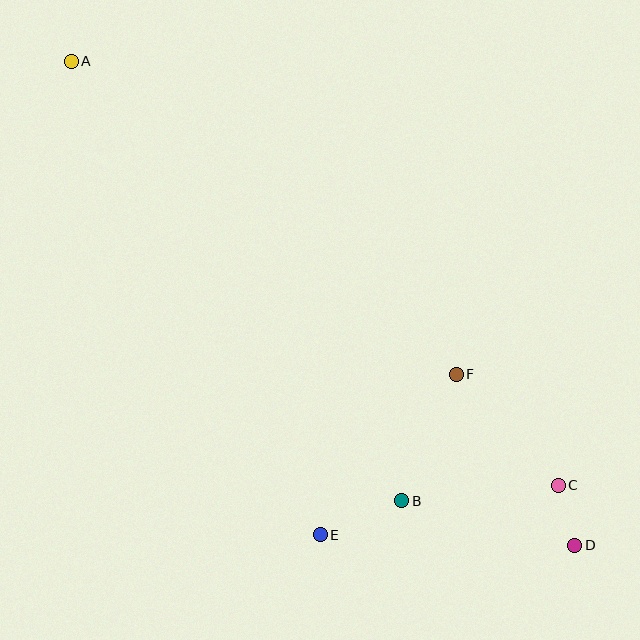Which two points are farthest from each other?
Points A and D are farthest from each other.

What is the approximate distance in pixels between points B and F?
The distance between B and F is approximately 138 pixels.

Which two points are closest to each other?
Points C and D are closest to each other.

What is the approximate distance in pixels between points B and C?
The distance between B and C is approximately 158 pixels.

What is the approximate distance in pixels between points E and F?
The distance between E and F is approximately 210 pixels.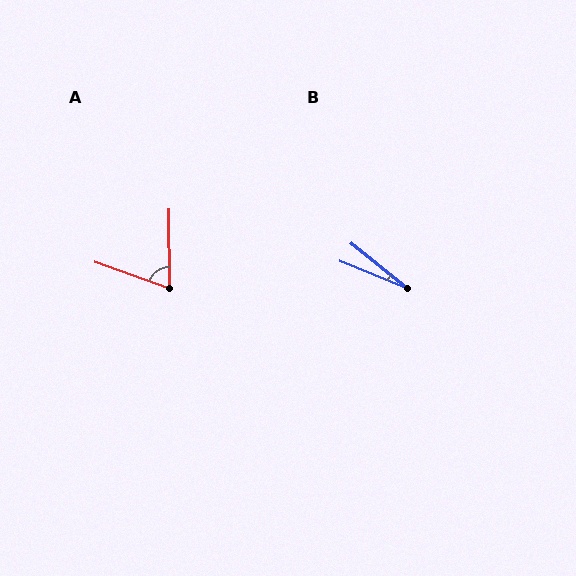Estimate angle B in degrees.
Approximately 16 degrees.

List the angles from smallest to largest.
B (16°), A (70°).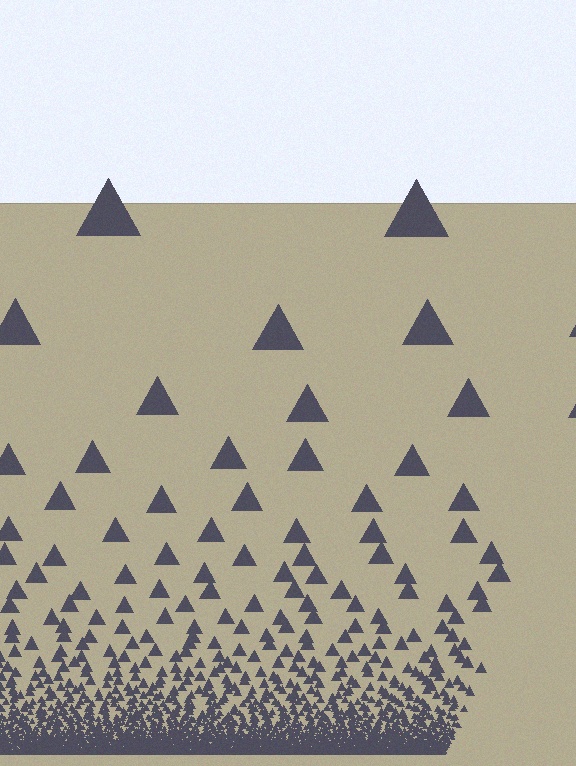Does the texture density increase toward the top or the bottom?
Density increases toward the bottom.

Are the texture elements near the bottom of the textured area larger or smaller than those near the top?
Smaller. The gradient is inverted — elements near the bottom are smaller and denser.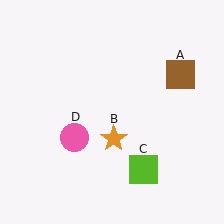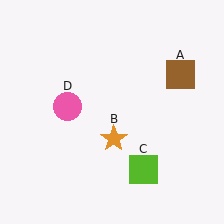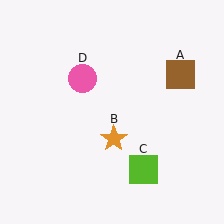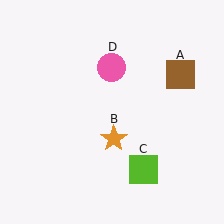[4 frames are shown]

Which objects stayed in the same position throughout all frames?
Brown square (object A) and orange star (object B) and lime square (object C) remained stationary.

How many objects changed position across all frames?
1 object changed position: pink circle (object D).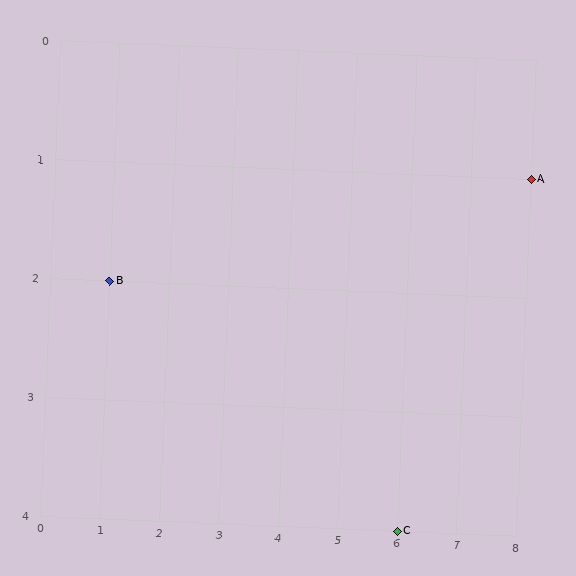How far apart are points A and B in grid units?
Points A and B are 7 columns and 1 row apart (about 7.1 grid units diagonally).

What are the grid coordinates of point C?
Point C is at grid coordinates (6, 4).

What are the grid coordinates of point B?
Point B is at grid coordinates (1, 2).